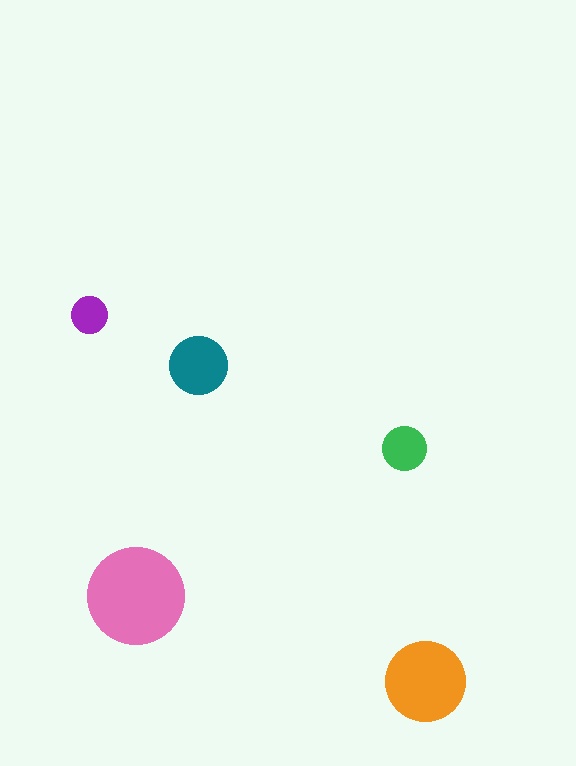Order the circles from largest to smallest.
the pink one, the orange one, the teal one, the green one, the purple one.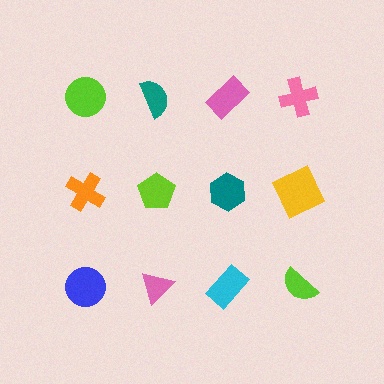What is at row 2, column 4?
A yellow square.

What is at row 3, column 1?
A blue circle.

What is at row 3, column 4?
A lime semicircle.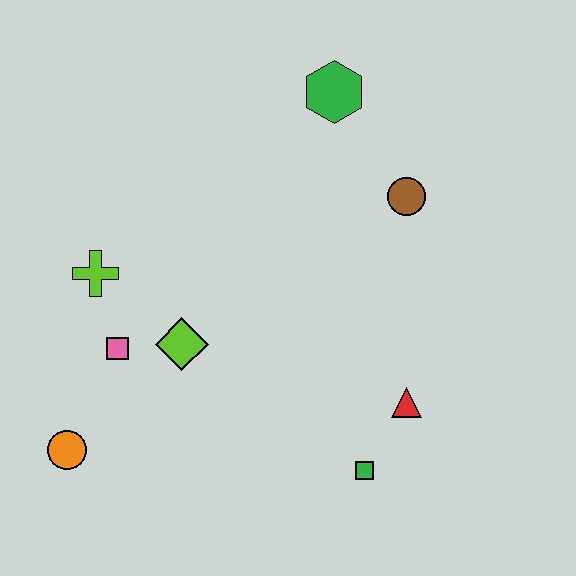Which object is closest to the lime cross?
The pink square is closest to the lime cross.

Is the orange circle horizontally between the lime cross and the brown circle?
No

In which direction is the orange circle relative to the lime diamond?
The orange circle is to the left of the lime diamond.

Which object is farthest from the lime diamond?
The green hexagon is farthest from the lime diamond.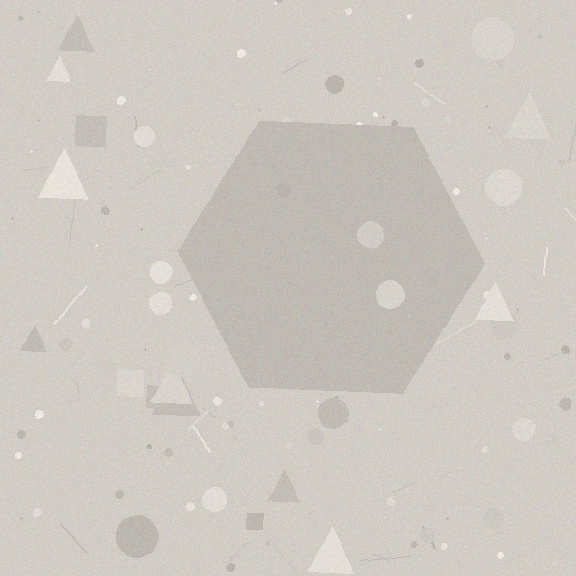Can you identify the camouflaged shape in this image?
The camouflaged shape is a hexagon.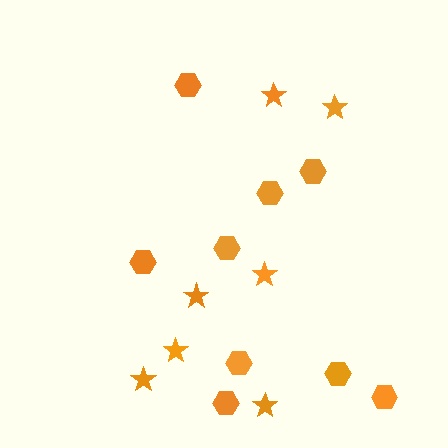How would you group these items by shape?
There are 2 groups: one group of hexagons (9) and one group of stars (7).